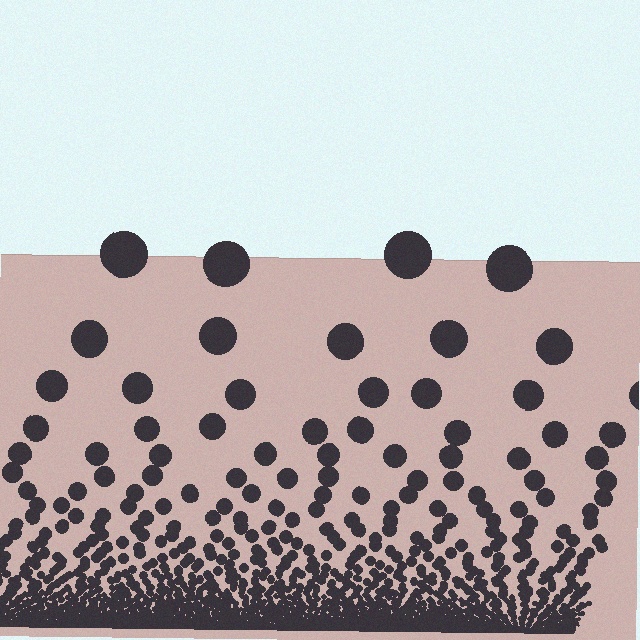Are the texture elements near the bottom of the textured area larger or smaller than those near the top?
Smaller. The gradient is inverted — elements near the bottom are smaller and denser.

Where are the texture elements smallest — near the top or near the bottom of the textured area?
Near the bottom.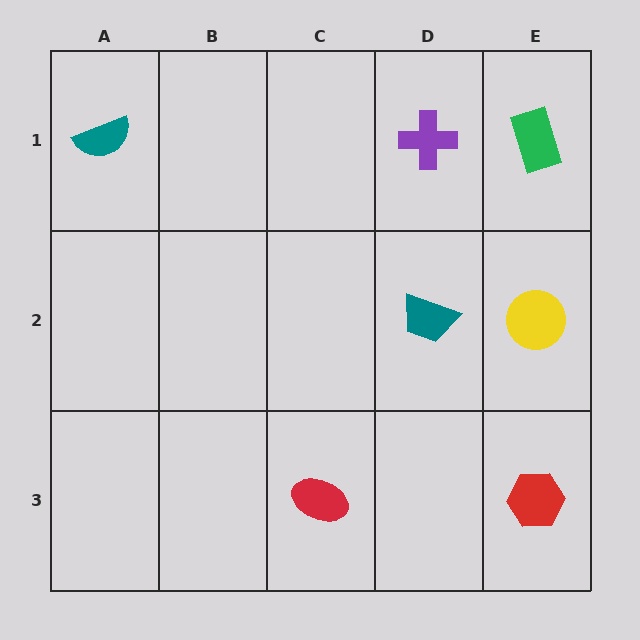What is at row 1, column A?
A teal semicircle.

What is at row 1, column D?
A purple cross.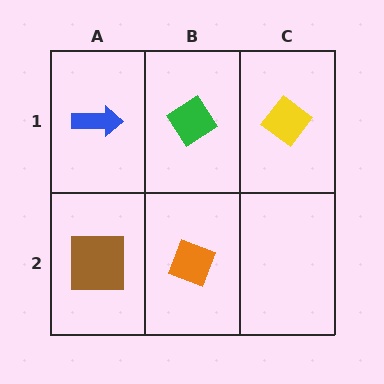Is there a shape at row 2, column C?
No, that cell is empty.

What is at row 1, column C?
A yellow diamond.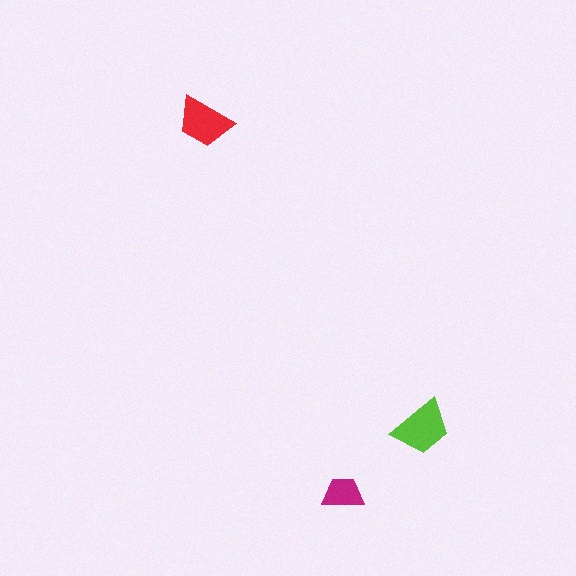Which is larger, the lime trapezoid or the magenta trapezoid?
The lime one.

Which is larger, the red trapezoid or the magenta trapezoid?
The red one.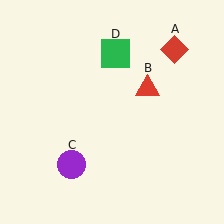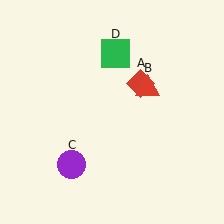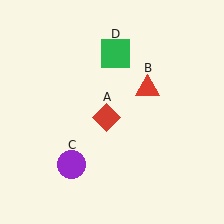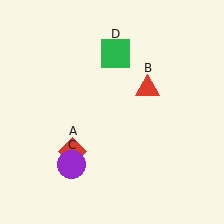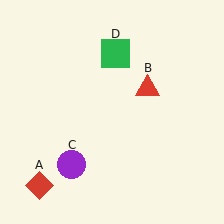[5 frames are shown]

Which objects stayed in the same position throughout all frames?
Red triangle (object B) and purple circle (object C) and green square (object D) remained stationary.